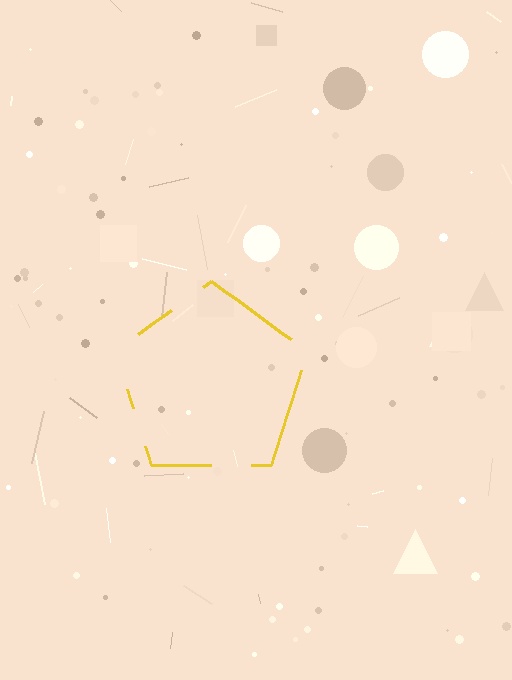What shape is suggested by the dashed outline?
The dashed outline suggests a pentagon.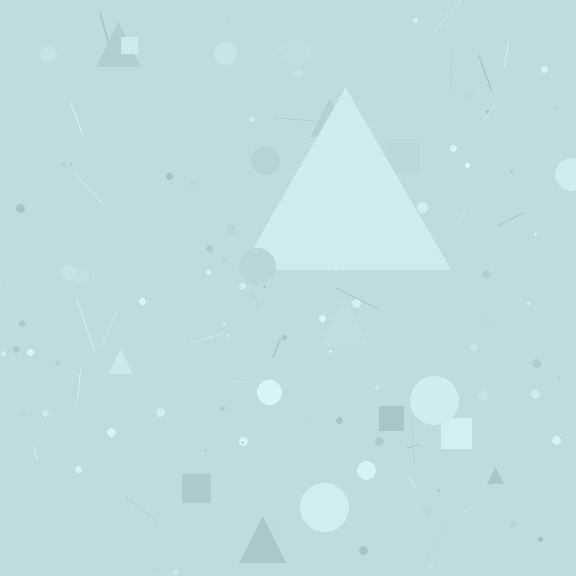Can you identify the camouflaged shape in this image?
The camouflaged shape is a triangle.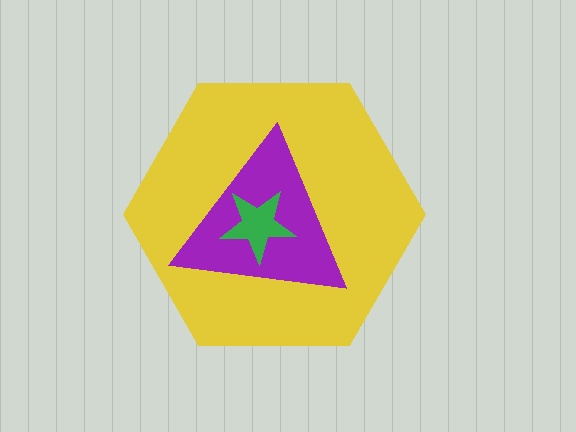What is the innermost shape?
The green star.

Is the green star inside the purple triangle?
Yes.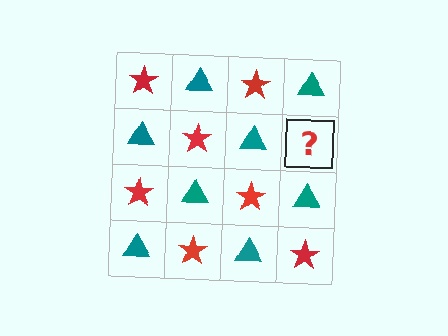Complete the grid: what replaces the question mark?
The question mark should be replaced with a red star.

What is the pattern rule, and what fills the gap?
The rule is that it alternates red star and teal triangle in a checkerboard pattern. The gap should be filled with a red star.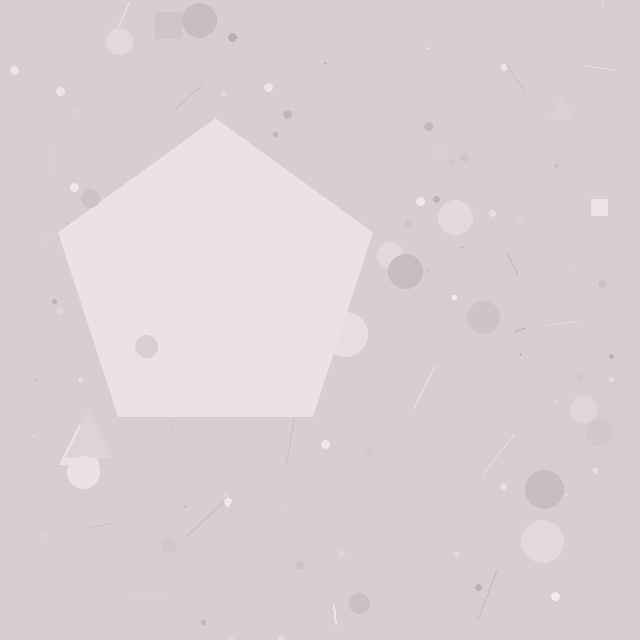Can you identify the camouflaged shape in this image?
The camouflaged shape is a pentagon.